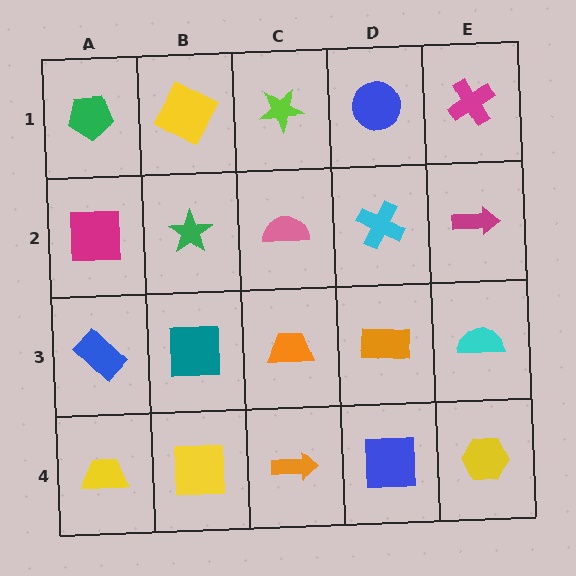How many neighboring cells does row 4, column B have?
3.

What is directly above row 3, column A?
A magenta square.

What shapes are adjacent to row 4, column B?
A teal square (row 3, column B), a yellow trapezoid (row 4, column A), an orange arrow (row 4, column C).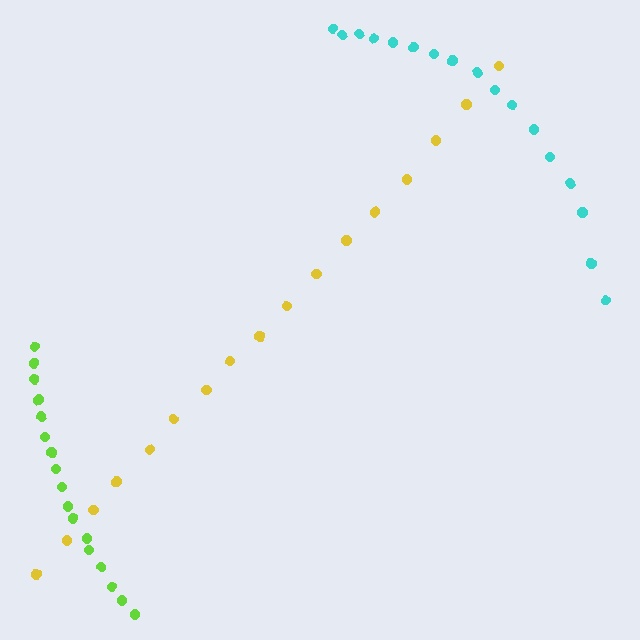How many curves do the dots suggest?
There are 3 distinct paths.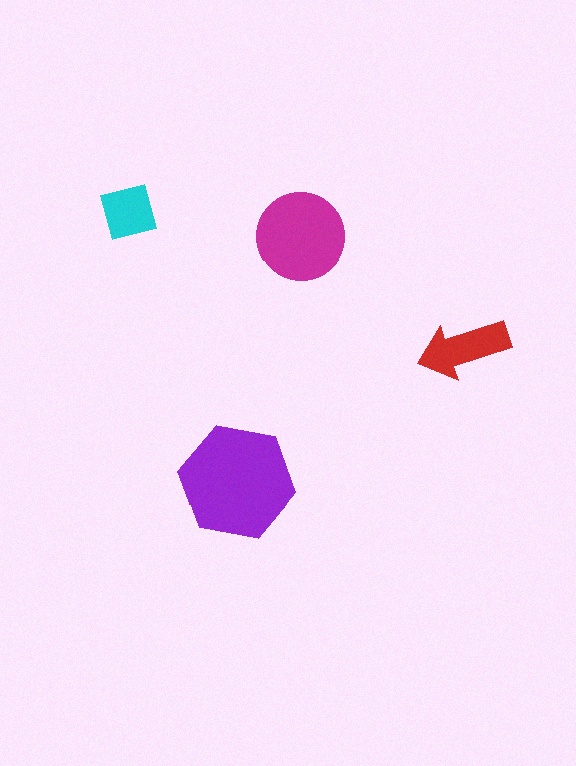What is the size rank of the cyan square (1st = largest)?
4th.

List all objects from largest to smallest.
The purple hexagon, the magenta circle, the red arrow, the cyan square.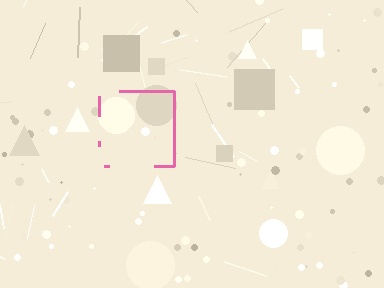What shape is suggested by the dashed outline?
The dashed outline suggests a square.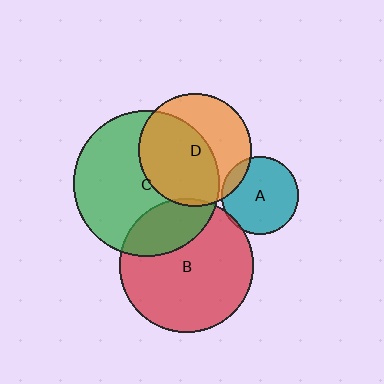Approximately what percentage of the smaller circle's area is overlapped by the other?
Approximately 5%.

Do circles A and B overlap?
Yes.